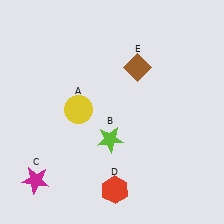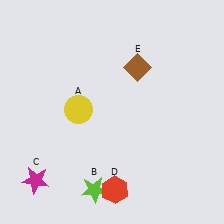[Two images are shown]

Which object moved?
The lime star (B) moved down.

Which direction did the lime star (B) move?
The lime star (B) moved down.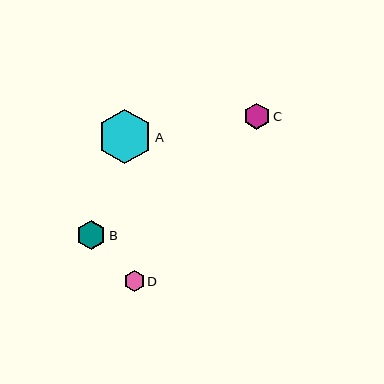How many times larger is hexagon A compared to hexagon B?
Hexagon A is approximately 1.9 times the size of hexagon B.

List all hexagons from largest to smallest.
From largest to smallest: A, B, C, D.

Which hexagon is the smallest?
Hexagon D is the smallest with a size of approximately 20 pixels.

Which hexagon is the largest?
Hexagon A is the largest with a size of approximately 55 pixels.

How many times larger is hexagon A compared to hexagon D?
Hexagon A is approximately 2.7 times the size of hexagon D.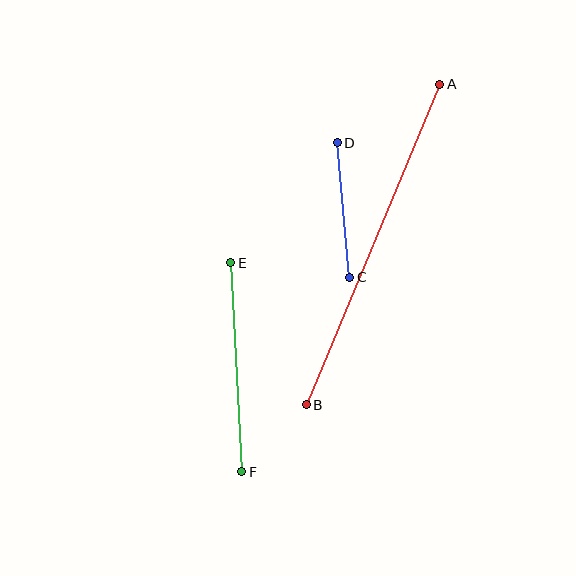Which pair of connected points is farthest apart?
Points A and B are farthest apart.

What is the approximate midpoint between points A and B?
The midpoint is at approximately (373, 244) pixels.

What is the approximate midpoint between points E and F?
The midpoint is at approximately (236, 367) pixels.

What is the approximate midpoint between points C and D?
The midpoint is at approximately (343, 210) pixels.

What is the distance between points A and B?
The distance is approximately 347 pixels.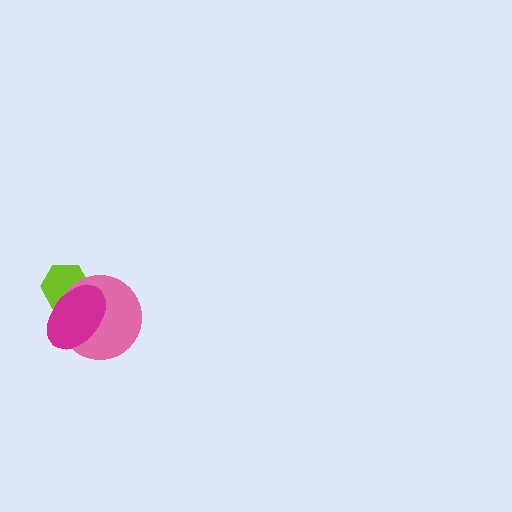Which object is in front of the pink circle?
The magenta ellipse is in front of the pink circle.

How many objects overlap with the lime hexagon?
2 objects overlap with the lime hexagon.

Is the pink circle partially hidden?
Yes, it is partially covered by another shape.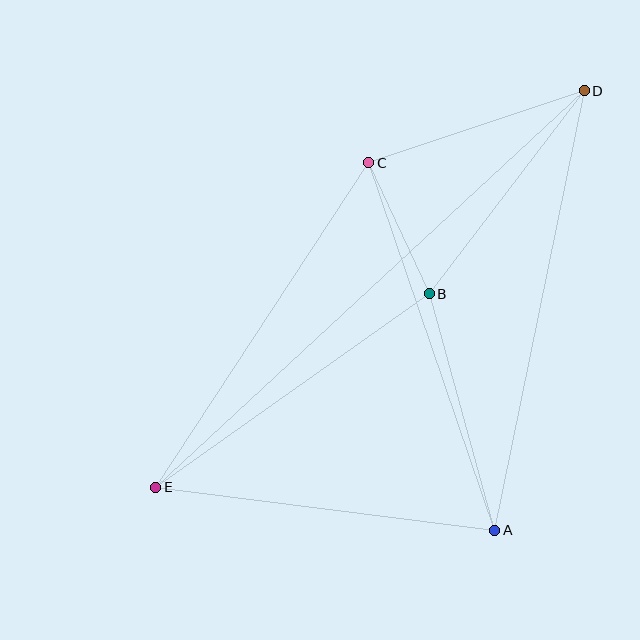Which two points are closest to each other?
Points B and C are closest to each other.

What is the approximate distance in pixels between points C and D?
The distance between C and D is approximately 227 pixels.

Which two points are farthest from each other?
Points D and E are farthest from each other.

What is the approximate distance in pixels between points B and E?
The distance between B and E is approximately 335 pixels.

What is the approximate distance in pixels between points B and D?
The distance between B and D is approximately 255 pixels.